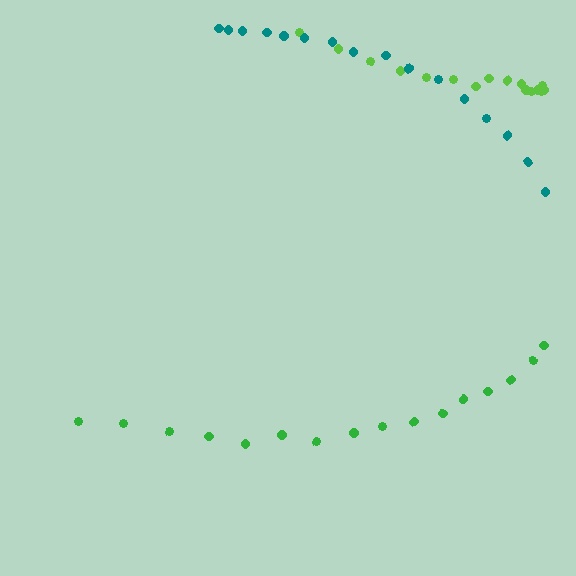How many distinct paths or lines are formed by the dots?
There are 3 distinct paths.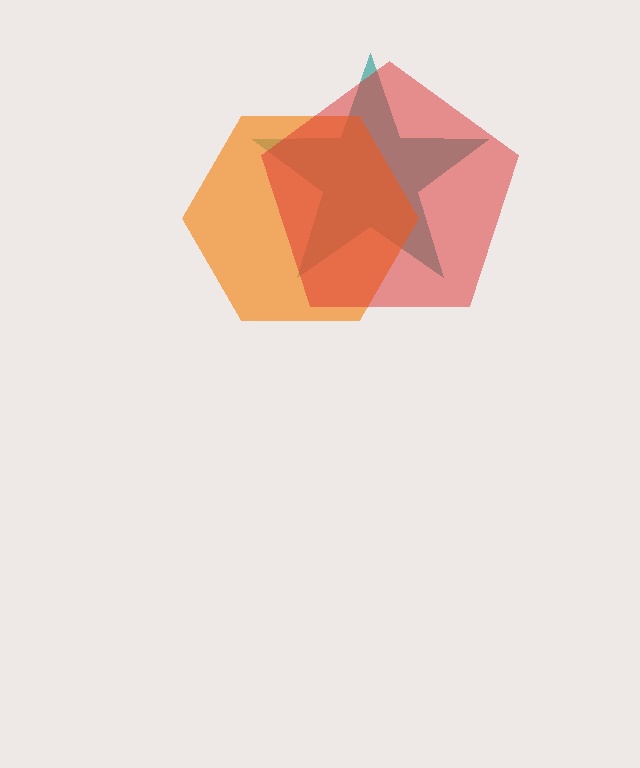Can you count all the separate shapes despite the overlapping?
Yes, there are 3 separate shapes.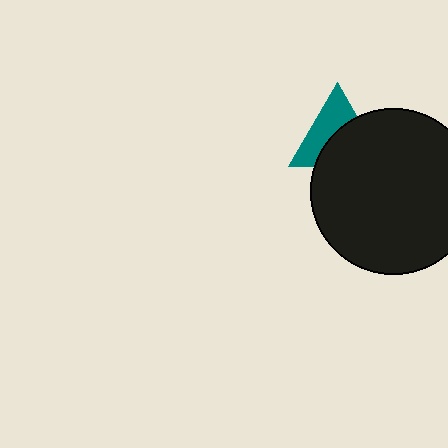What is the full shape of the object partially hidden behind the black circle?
The partially hidden object is a teal triangle.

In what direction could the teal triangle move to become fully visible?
The teal triangle could move up. That would shift it out from behind the black circle entirely.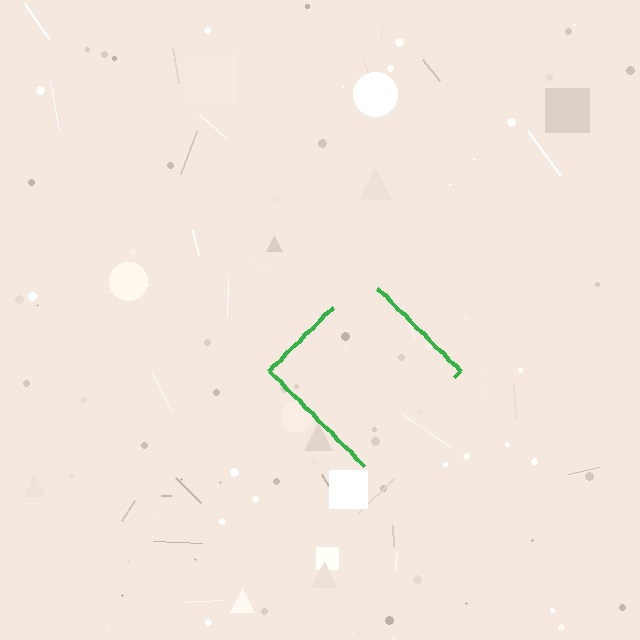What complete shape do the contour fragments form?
The contour fragments form a diamond.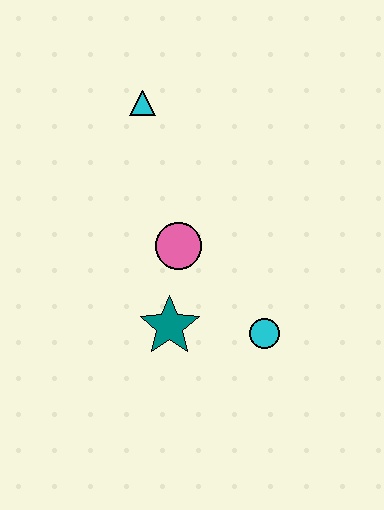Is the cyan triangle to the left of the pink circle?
Yes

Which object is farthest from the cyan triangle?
The cyan circle is farthest from the cyan triangle.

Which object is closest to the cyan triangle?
The pink circle is closest to the cyan triangle.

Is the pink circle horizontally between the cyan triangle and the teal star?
No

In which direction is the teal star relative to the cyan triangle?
The teal star is below the cyan triangle.